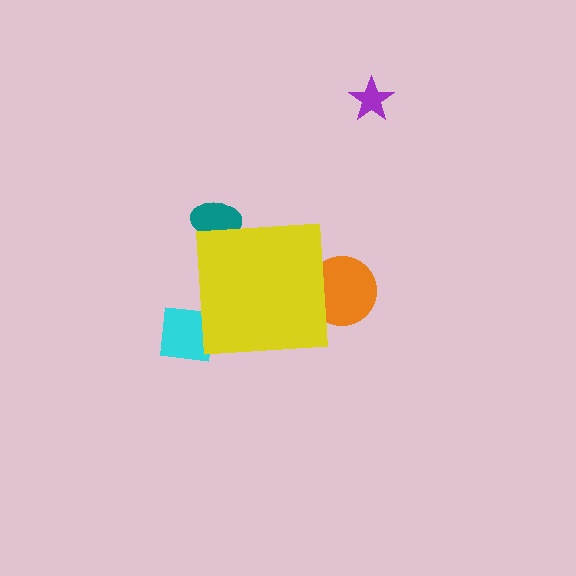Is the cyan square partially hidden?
Yes, the cyan square is partially hidden behind the yellow square.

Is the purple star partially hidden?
No, the purple star is fully visible.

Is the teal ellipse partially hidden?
Yes, the teal ellipse is partially hidden behind the yellow square.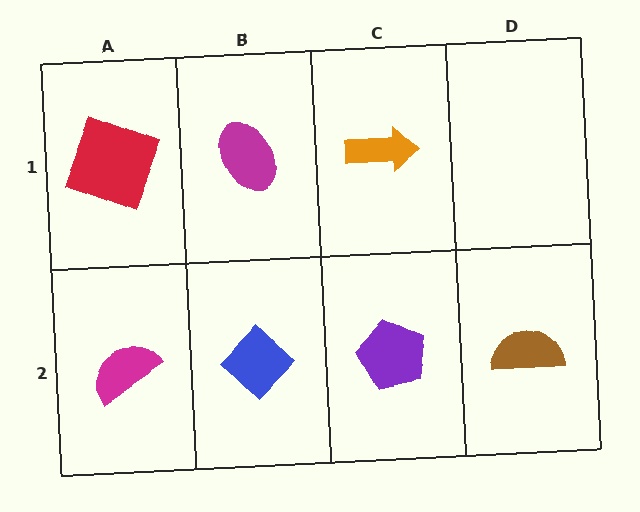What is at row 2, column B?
A blue diamond.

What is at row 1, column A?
A red square.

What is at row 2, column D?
A brown semicircle.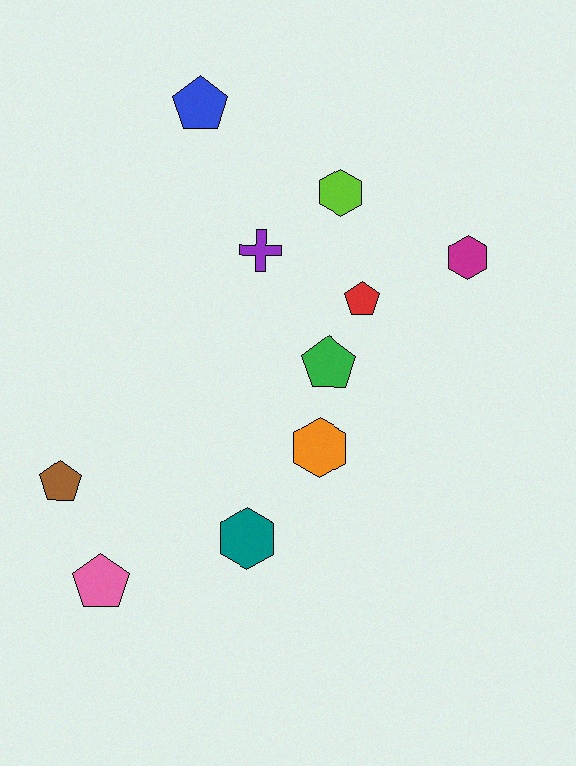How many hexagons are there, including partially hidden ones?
There are 4 hexagons.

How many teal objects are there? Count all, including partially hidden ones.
There is 1 teal object.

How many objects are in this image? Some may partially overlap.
There are 10 objects.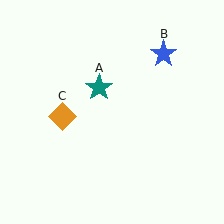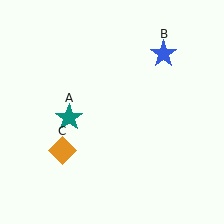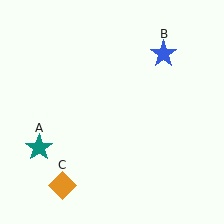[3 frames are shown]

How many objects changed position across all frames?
2 objects changed position: teal star (object A), orange diamond (object C).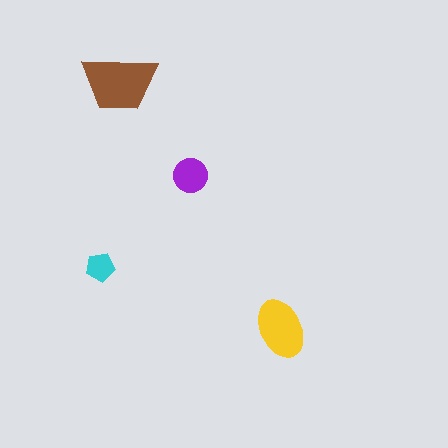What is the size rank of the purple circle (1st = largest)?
3rd.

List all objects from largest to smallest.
The brown trapezoid, the yellow ellipse, the purple circle, the cyan pentagon.